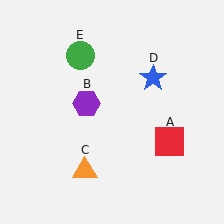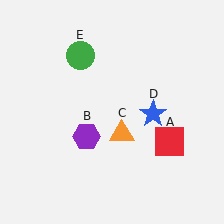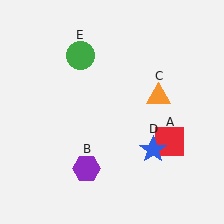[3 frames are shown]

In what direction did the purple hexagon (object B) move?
The purple hexagon (object B) moved down.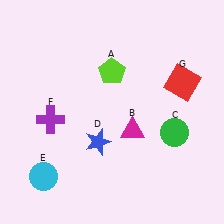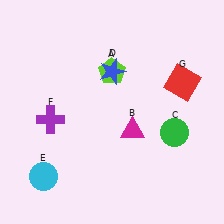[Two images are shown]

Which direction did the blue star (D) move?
The blue star (D) moved up.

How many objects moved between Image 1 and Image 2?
1 object moved between the two images.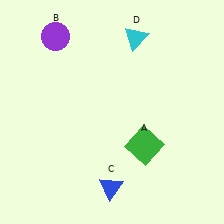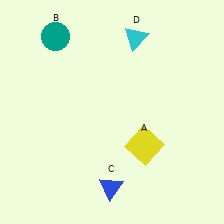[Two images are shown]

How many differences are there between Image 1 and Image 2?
There are 2 differences between the two images.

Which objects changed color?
A changed from green to yellow. B changed from purple to teal.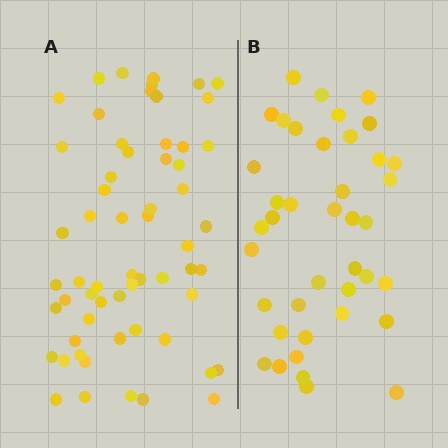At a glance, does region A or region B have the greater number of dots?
Region A (the left region) has more dots.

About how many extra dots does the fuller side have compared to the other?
Region A has approximately 20 more dots than region B.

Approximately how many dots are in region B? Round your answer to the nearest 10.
About 40 dots.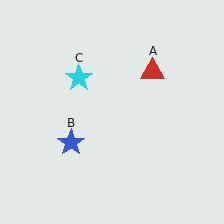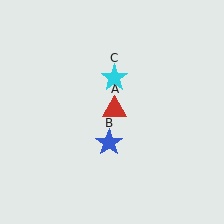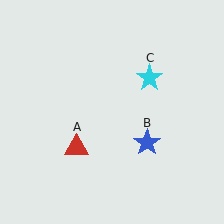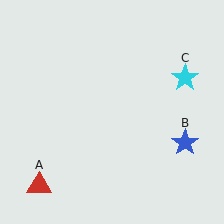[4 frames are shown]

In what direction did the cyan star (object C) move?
The cyan star (object C) moved right.